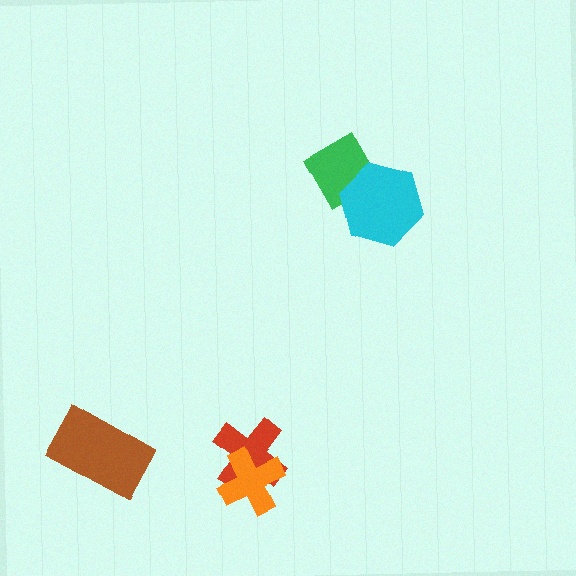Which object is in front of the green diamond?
The cyan hexagon is in front of the green diamond.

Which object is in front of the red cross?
The orange cross is in front of the red cross.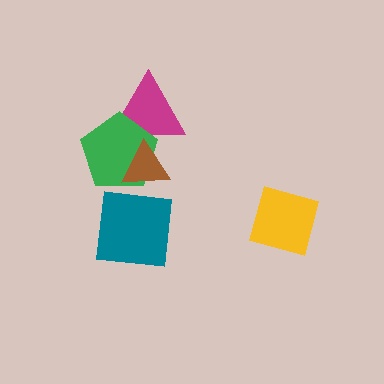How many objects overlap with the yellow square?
0 objects overlap with the yellow square.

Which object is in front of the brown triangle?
The teal square is in front of the brown triangle.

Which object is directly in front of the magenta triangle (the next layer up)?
The green pentagon is directly in front of the magenta triangle.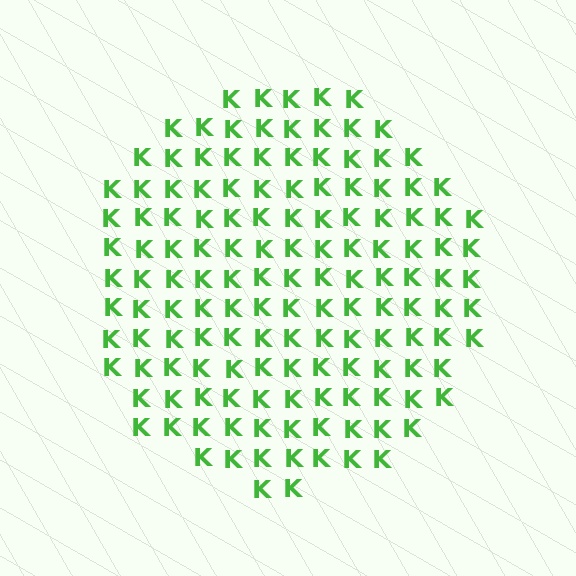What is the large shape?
The large shape is a circle.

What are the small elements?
The small elements are letter K's.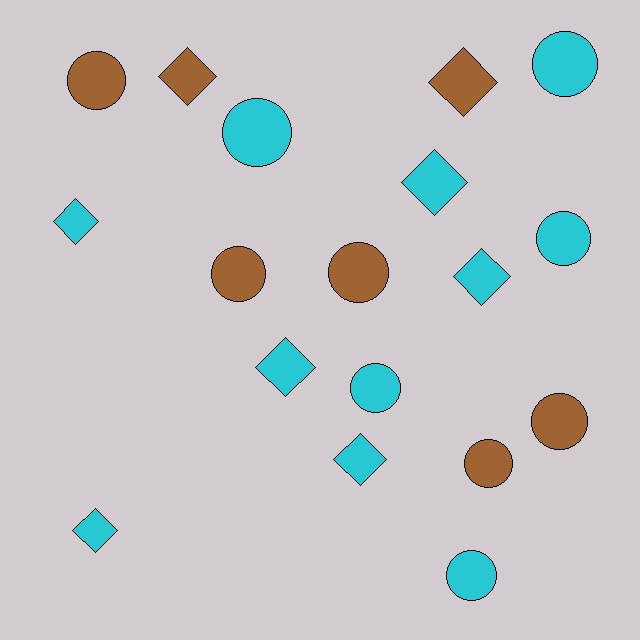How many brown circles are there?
There are 5 brown circles.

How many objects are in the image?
There are 18 objects.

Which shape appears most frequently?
Circle, with 10 objects.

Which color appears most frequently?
Cyan, with 11 objects.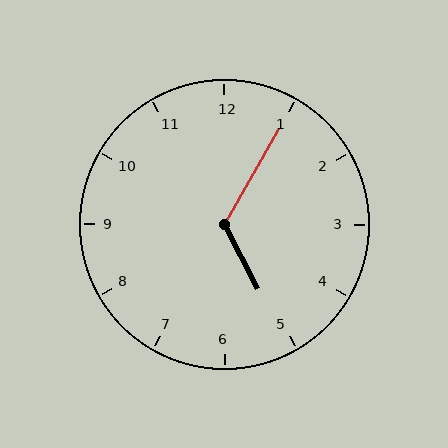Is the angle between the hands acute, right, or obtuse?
It is obtuse.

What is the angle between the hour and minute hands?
Approximately 122 degrees.